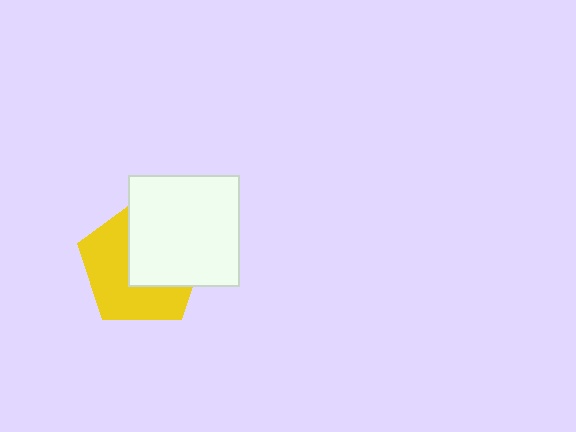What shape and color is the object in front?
The object in front is a white square.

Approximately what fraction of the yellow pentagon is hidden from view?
Roughly 48% of the yellow pentagon is hidden behind the white square.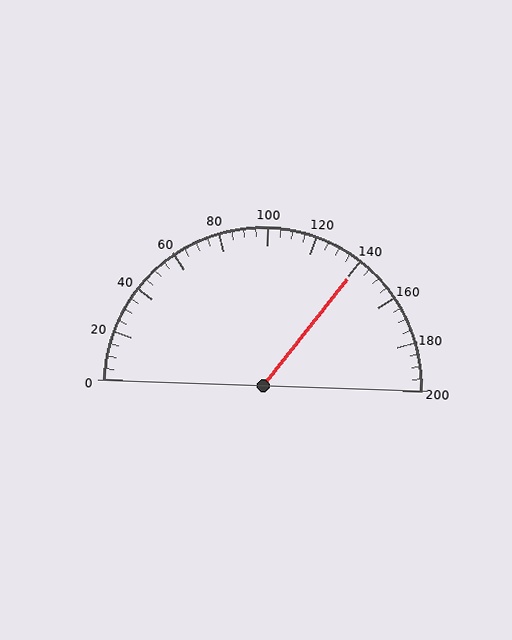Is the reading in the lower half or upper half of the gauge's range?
The reading is in the upper half of the range (0 to 200).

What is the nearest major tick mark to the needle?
The nearest major tick mark is 140.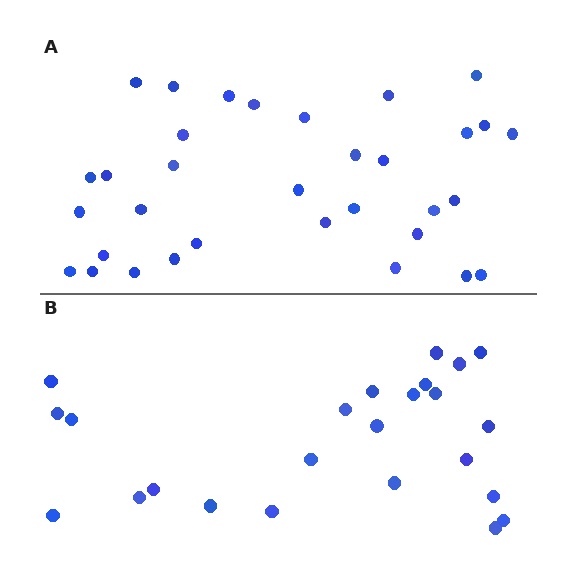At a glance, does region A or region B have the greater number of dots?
Region A (the top region) has more dots.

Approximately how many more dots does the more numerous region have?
Region A has roughly 8 or so more dots than region B.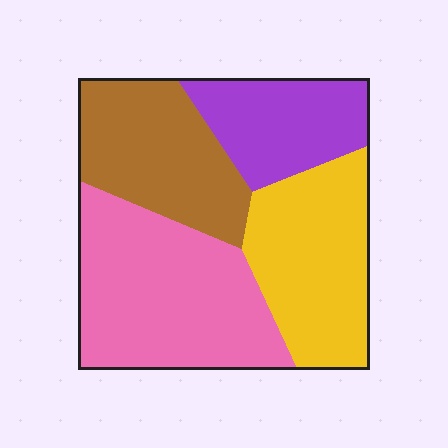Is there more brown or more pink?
Pink.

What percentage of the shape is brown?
Brown covers around 25% of the shape.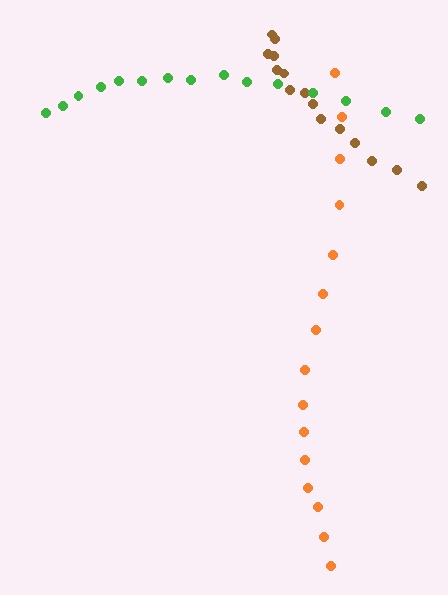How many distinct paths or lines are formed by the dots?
There are 3 distinct paths.